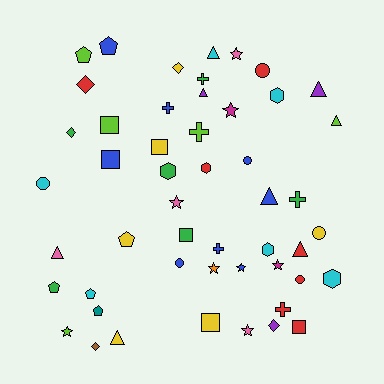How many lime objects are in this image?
There are 5 lime objects.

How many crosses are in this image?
There are 6 crosses.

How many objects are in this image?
There are 50 objects.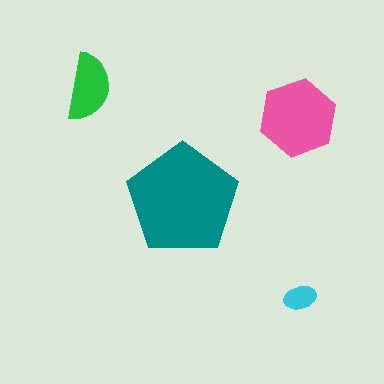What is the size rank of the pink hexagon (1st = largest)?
2nd.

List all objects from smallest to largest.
The cyan ellipse, the green semicircle, the pink hexagon, the teal pentagon.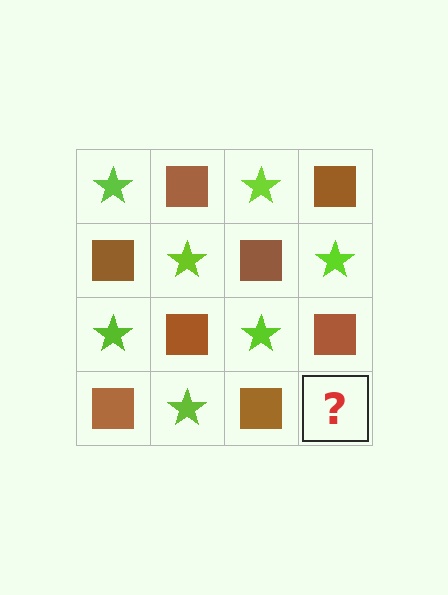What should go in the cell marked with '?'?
The missing cell should contain a lime star.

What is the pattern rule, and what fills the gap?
The rule is that it alternates lime star and brown square in a checkerboard pattern. The gap should be filled with a lime star.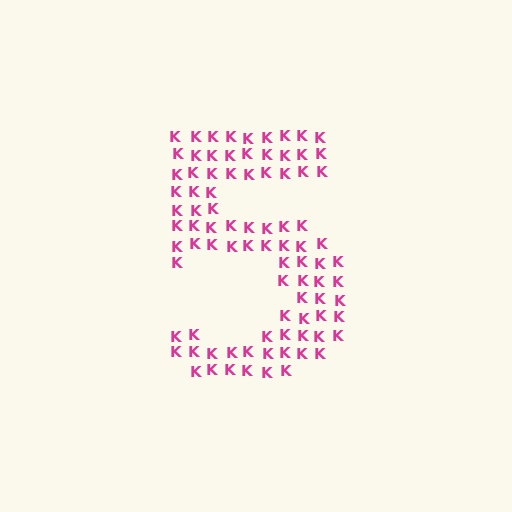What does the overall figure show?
The overall figure shows the digit 5.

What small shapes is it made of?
It is made of small letter K's.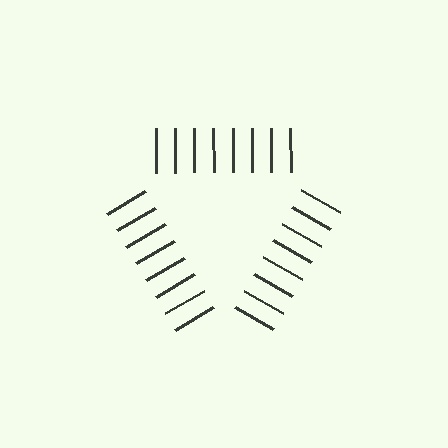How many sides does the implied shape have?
3 sides — the line-ends trace a triangle.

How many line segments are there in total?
24 — 8 along each of the 3 edges.